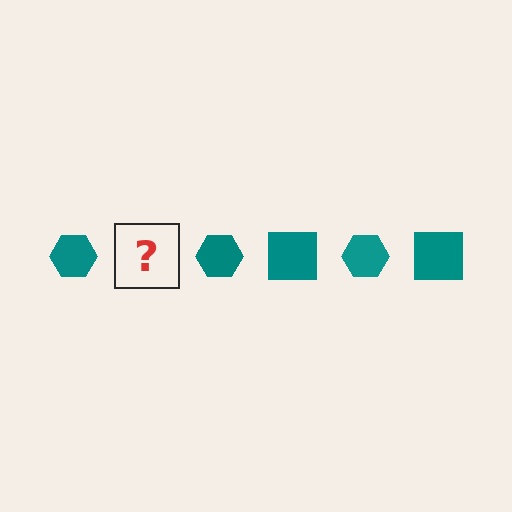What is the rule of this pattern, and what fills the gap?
The rule is that the pattern cycles through hexagon, square shapes in teal. The gap should be filled with a teal square.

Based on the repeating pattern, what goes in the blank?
The blank should be a teal square.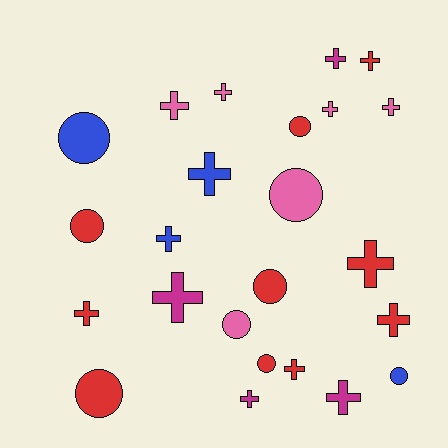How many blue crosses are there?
There are 2 blue crosses.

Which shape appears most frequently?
Cross, with 15 objects.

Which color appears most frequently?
Red, with 10 objects.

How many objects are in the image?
There are 24 objects.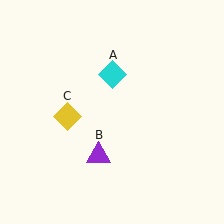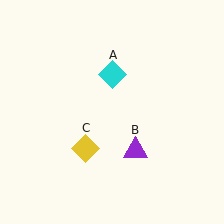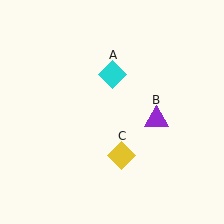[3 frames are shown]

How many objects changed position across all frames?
2 objects changed position: purple triangle (object B), yellow diamond (object C).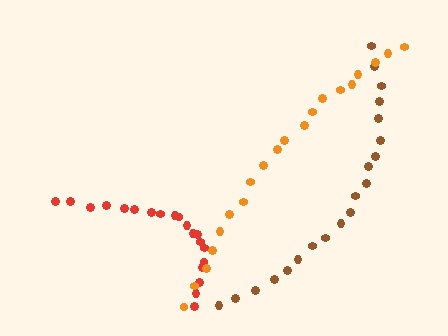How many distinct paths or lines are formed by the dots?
There are 3 distinct paths.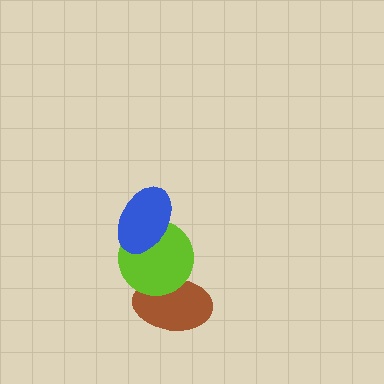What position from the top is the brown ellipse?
The brown ellipse is 3rd from the top.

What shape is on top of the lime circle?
The blue ellipse is on top of the lime circle.